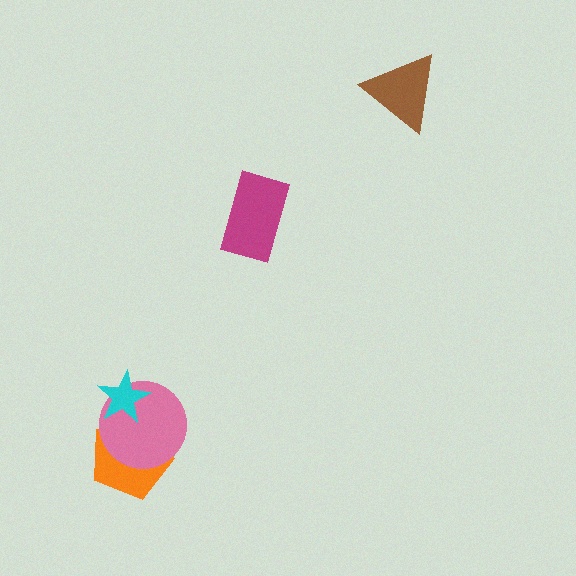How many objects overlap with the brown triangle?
0 objects overlap with the brown triangle.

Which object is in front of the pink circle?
The cyan star is in front of the pink circle.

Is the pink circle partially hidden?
Yes, it is partially covered by another shape.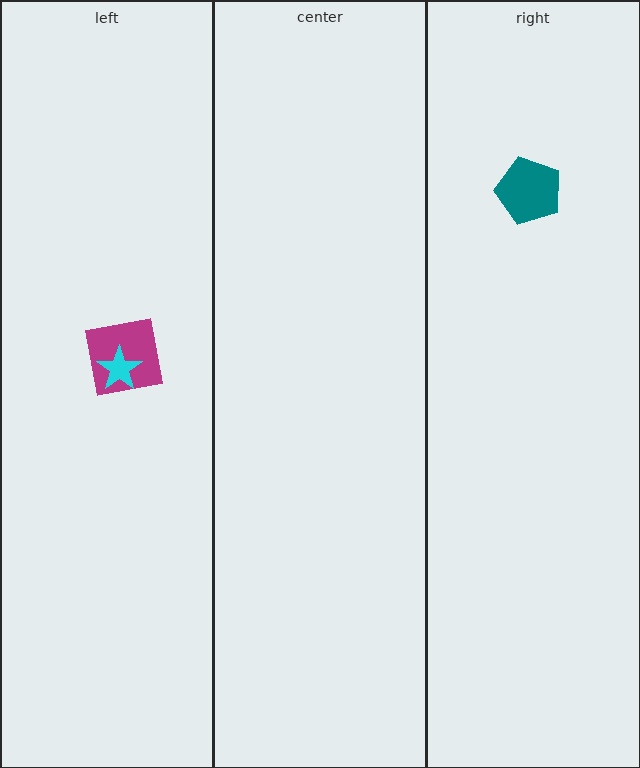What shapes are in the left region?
The magenta square, the cyan star.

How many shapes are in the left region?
2.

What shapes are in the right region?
The teal pentagon.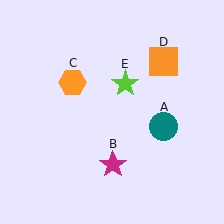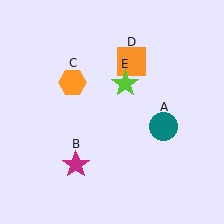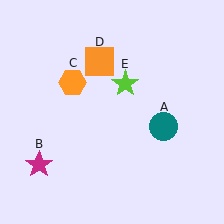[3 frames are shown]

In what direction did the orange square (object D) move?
The orange square (object D) moved left.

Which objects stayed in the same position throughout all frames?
Teal circle (object A) and orange hexagon (object C) and lime star (object E) remained stationary.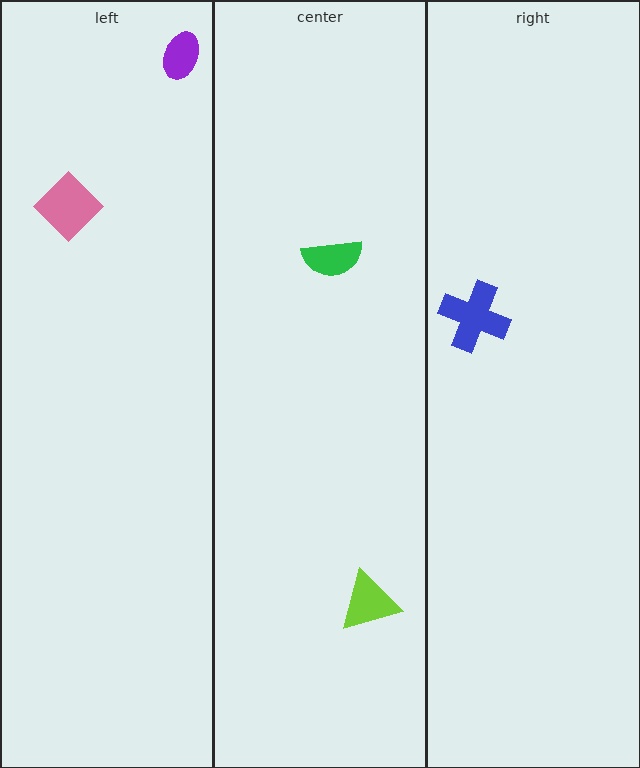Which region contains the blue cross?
The right region.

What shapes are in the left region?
The purple ellipse, the pink diamond.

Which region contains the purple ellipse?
The left region.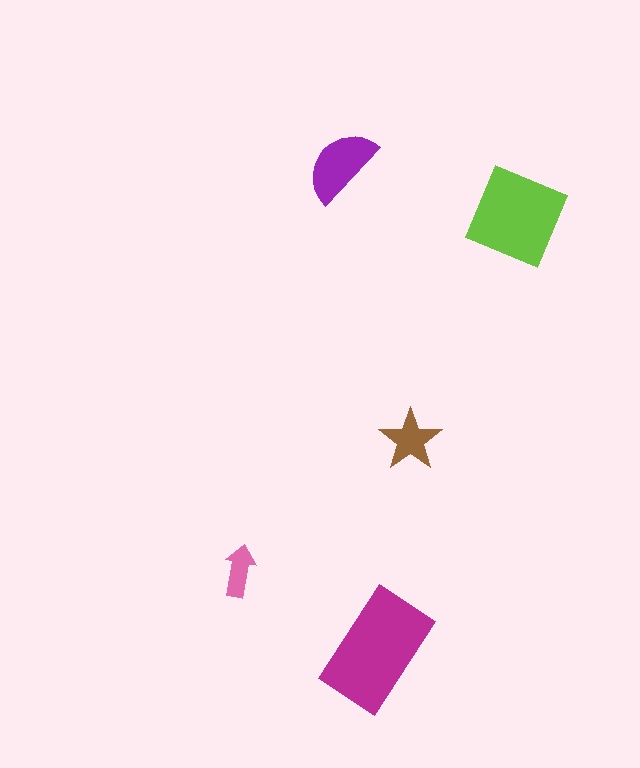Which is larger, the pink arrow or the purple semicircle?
The purple semicircle.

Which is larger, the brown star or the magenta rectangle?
The magenta rectangle.